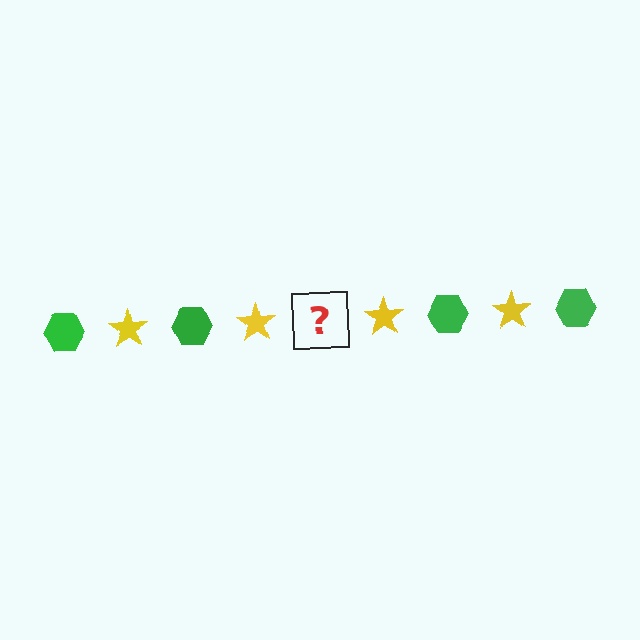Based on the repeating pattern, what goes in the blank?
The blank should be a green hexagon.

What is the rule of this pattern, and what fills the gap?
The rule is that the pattern alternates between green hexagon and yellow star. The gap should be filled with a green hexagon.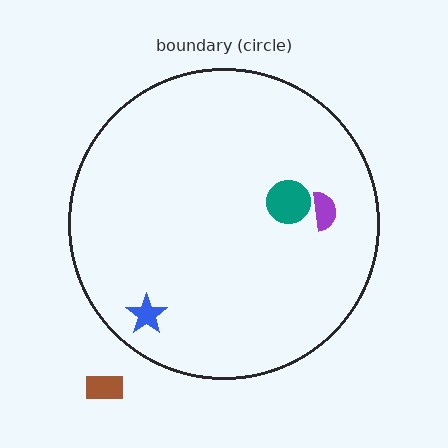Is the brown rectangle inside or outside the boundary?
Outside.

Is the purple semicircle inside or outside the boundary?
Inside.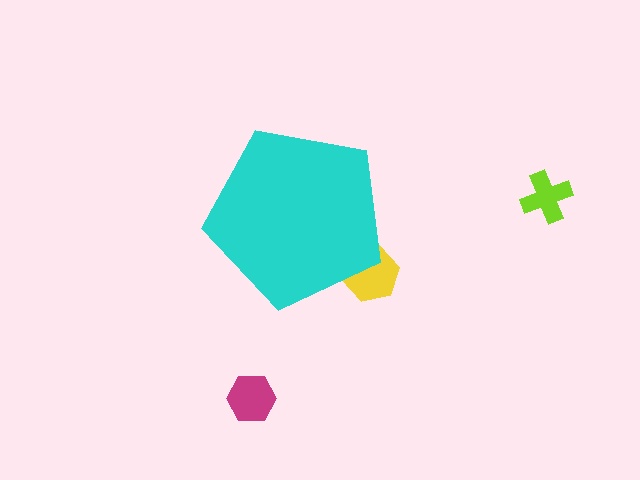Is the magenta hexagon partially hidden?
No, the magenta hexagon is fully visible.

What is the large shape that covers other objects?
A cyan pentagon.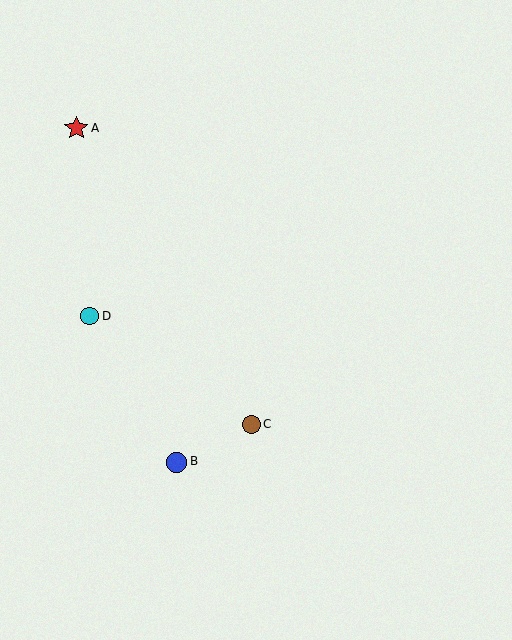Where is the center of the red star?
The center of the red star is at (76, 128).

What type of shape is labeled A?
Shape A is a red star.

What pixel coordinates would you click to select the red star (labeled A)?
Click at (76, 128) to select the red star A.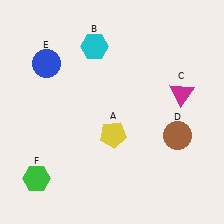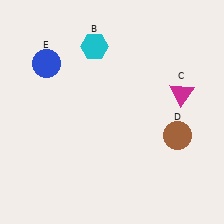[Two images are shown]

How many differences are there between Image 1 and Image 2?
There are 2 differences between the two images.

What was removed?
The yellow pentagon (A), the green hexagon (F) were removed in Image 2.